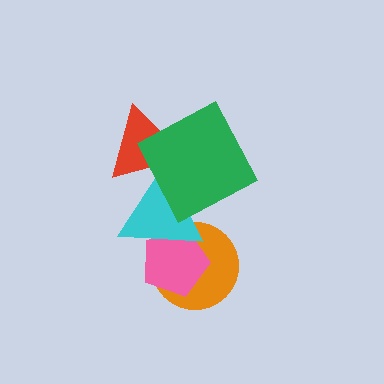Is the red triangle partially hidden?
Yes, it is partially covered by another shape.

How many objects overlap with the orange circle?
2 objects overlap with the orange circle.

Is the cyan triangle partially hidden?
Yes, it is partially covered by another shape.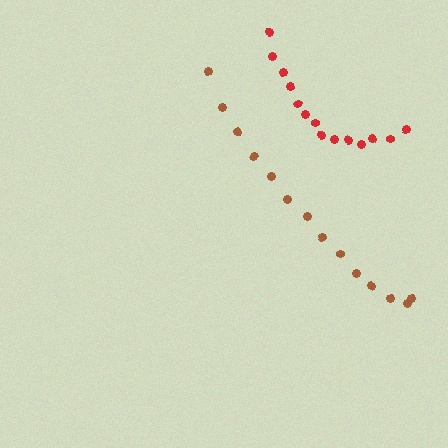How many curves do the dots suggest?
There are 2 distinct paths.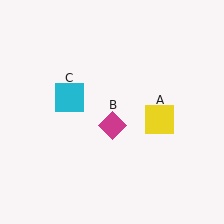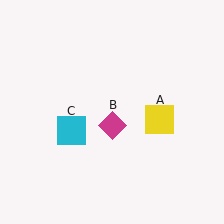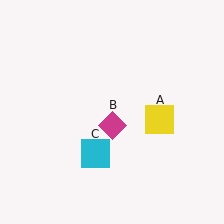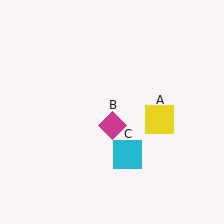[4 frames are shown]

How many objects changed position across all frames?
1 object changed position: cyan square (object C).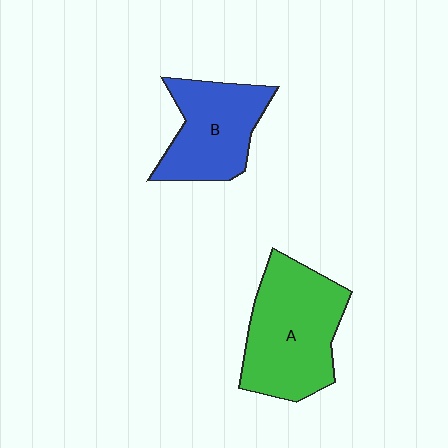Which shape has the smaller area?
Shape B (blue).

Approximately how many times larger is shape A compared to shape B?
Approximately 1.3 times.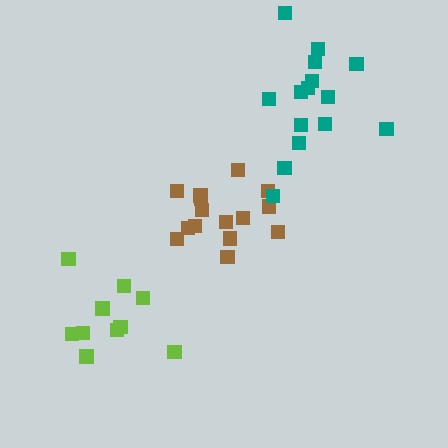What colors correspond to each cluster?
The clusters are colored: lime, brown, teal.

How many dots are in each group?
Group 1: 10 dots, Group 2: 15 dots, Group 3: 15 dots (40 total).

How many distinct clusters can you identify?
There are 3 distinct clusters.